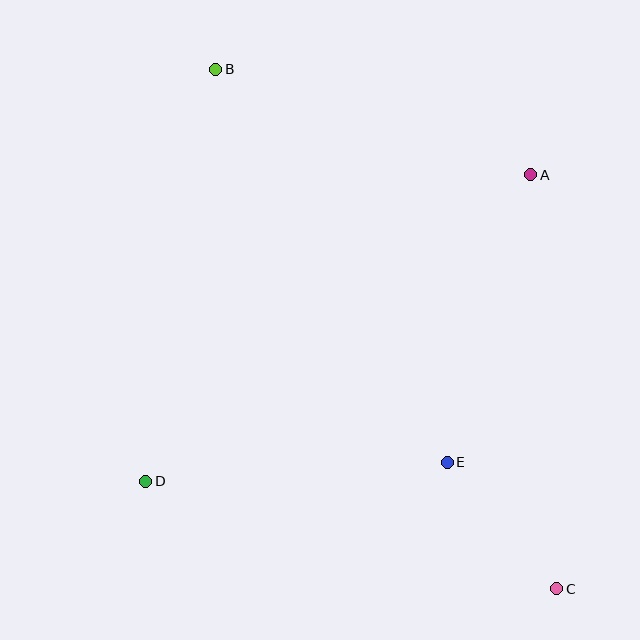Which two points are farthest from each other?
Points B and C are farthest from each other.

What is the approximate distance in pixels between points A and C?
The distance between A and C is approximately 415 pixels.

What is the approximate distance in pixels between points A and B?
The distance between A and B is approximately 332 pixels.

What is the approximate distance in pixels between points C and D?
The distance between C and D is approximately 425 pixels.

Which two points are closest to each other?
Points C and E are closest to each other.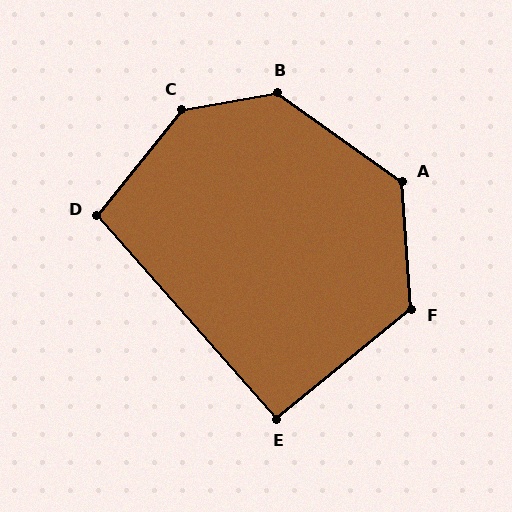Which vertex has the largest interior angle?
C, at approximately 138 degrees.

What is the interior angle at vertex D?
Approximately 100 degrees (obtuse).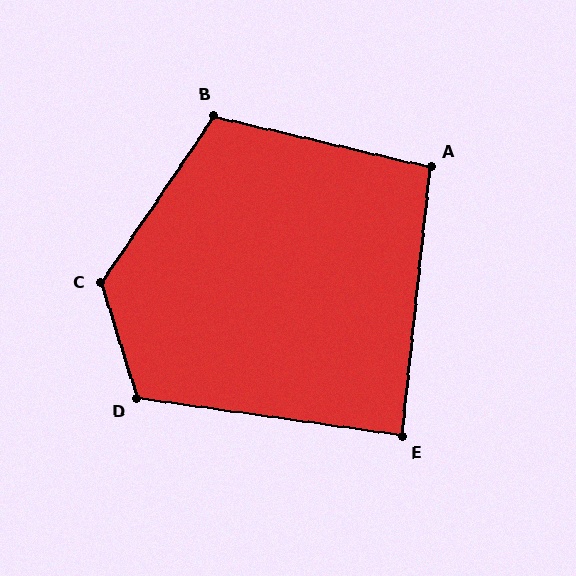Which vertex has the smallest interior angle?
E, at approximately 88 degrees.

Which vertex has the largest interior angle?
C, at approximately 129 degrees.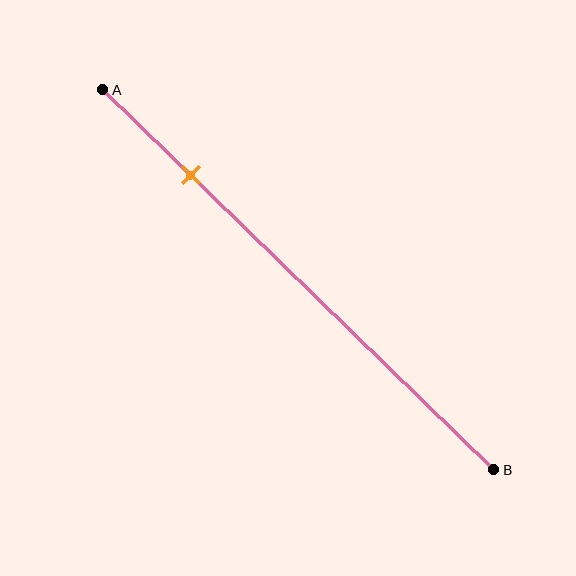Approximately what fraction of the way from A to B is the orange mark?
The orange mark is approximately 25% of the way from A to B.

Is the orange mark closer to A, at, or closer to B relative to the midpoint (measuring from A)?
The orange mark is closer to point A than the midpoint of segment AB.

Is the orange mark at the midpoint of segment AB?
No, the mark is at about 25% from A, not at the 50% midpoint.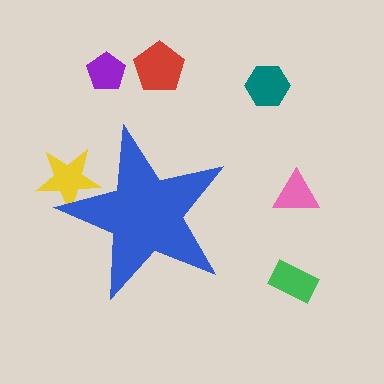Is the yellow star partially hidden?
Yes, the yellow star is partially hidden behind the blue star.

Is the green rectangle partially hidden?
No, the green rectangle is fully visible.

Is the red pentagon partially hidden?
No, the red pentagon is fully visible.